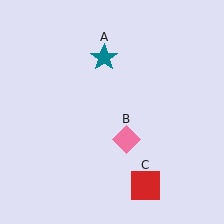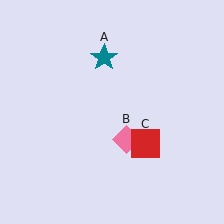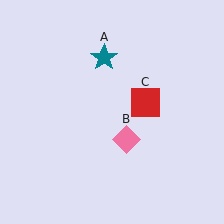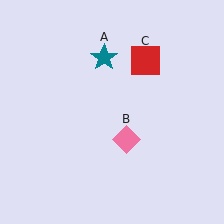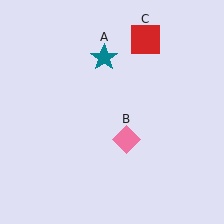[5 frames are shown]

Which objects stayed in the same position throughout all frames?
Teal star (object A) and pink diamond (object B) remained stationary.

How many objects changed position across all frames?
1 object changed position: red square (object C).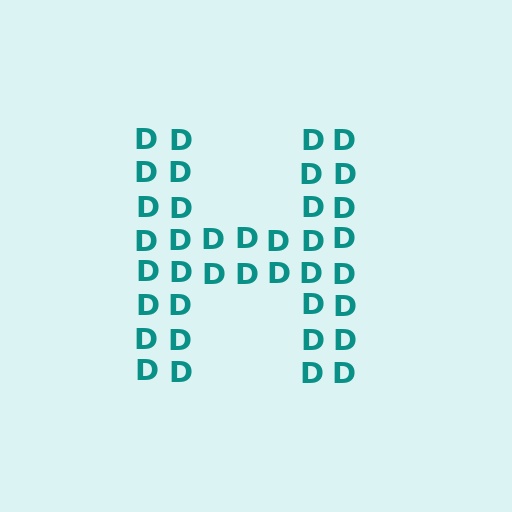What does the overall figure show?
The overall figure shows the letter H.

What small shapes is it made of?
It is made of small letter D's.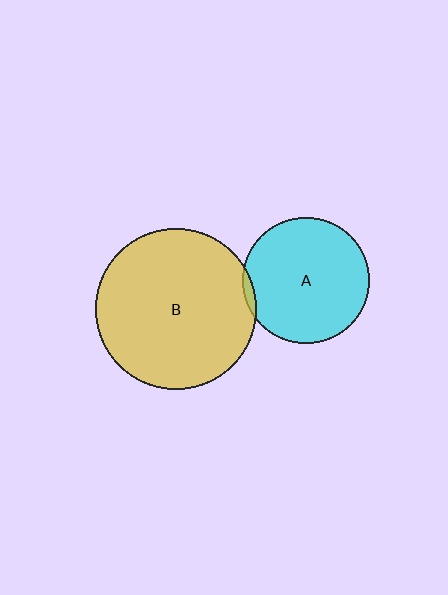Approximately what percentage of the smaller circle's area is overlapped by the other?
Approximately 5%.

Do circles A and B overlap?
Yes.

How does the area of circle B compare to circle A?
Approximately 1.6 times.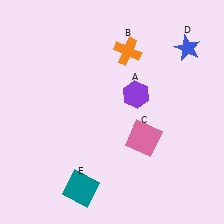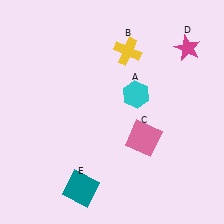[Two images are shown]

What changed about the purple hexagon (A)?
In Image 1, A is purple. In Image 2, it changed to cyan.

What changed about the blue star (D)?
In Image 1, D is blue. In Image 2, it changed to magenta.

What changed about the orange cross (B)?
In Image 1, B is orange. In Image 2, it changed to yellow.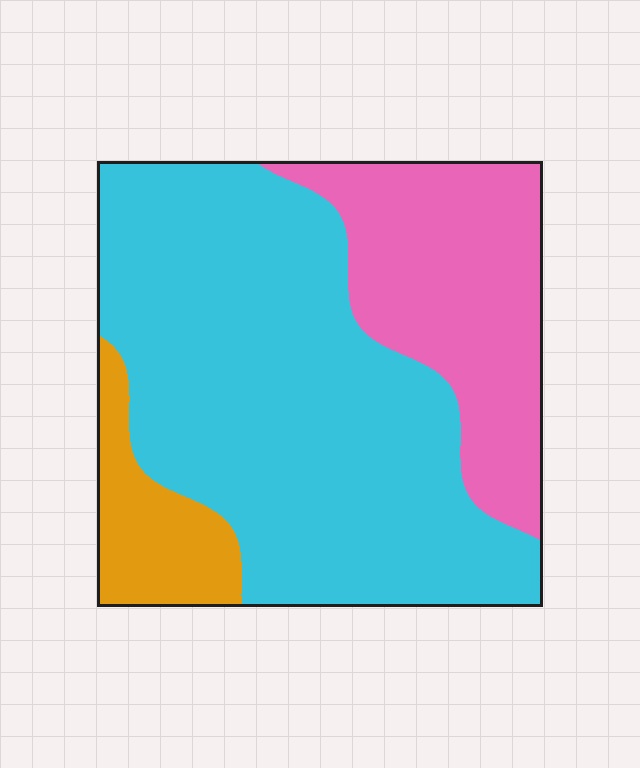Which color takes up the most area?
Cyan, at roughly 60%.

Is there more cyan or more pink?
Cyan.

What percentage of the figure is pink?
Pink covers 27% of the figure.